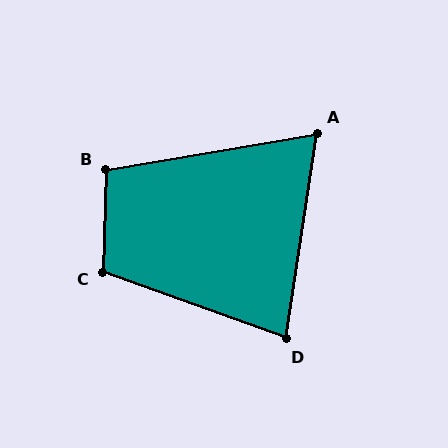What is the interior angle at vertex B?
Approximately 101 degrees (obtuse).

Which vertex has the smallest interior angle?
A, at approximately 72 degrees.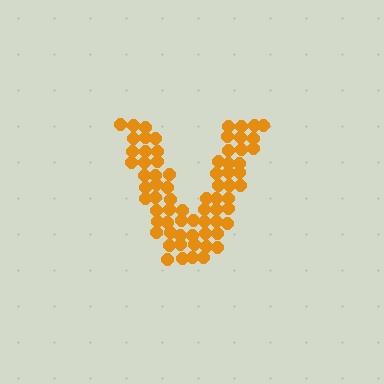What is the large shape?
The large shape is the letter V.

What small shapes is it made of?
It is made of small circles.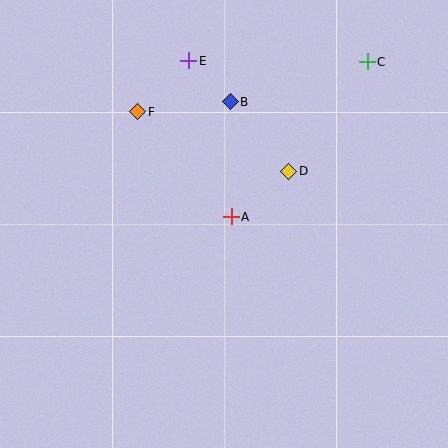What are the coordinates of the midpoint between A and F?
The midpoint between A and F is at (185, 164).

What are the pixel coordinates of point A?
Point A is at (231, 217).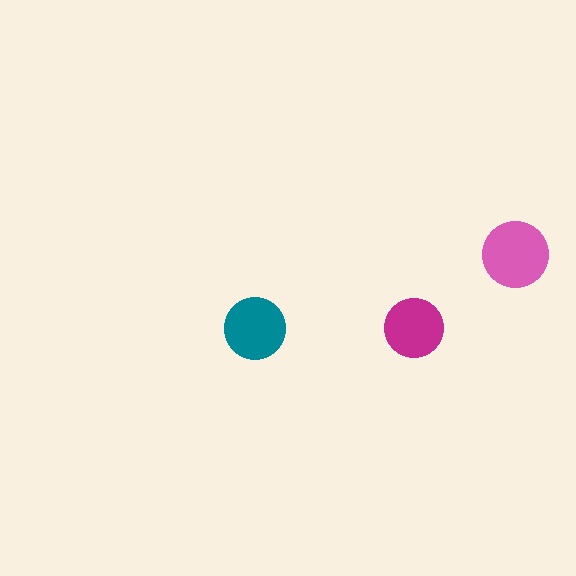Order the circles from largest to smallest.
the pink one, the teal one, the magenta one.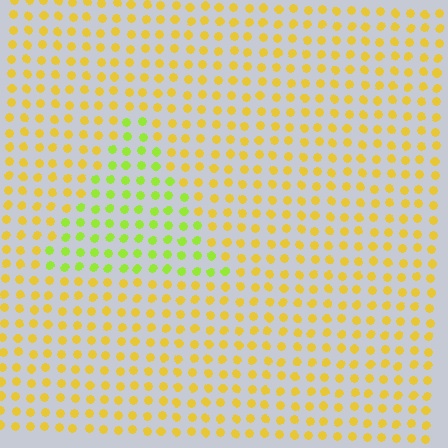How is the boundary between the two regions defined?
The boundary is defined purely by a slight shift in hue (about 40 degrees). Spacing, size, and orientation are identical on both sides.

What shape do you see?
I see a triangle.